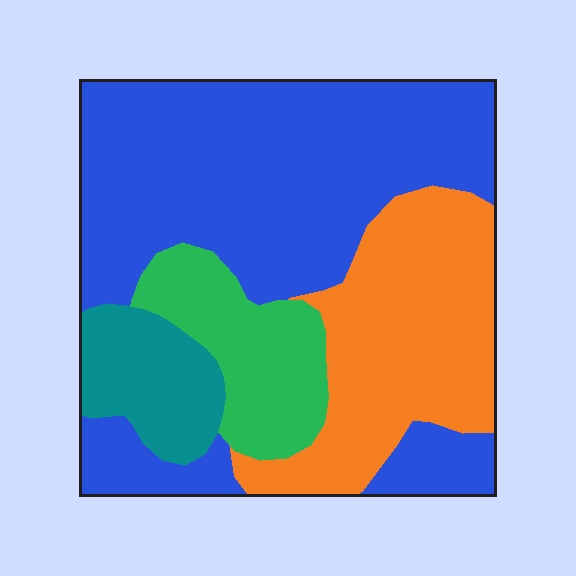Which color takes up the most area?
Blue, at roughly 50%.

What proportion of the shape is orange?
Orange takes up about one quarter (1/4) of the shape.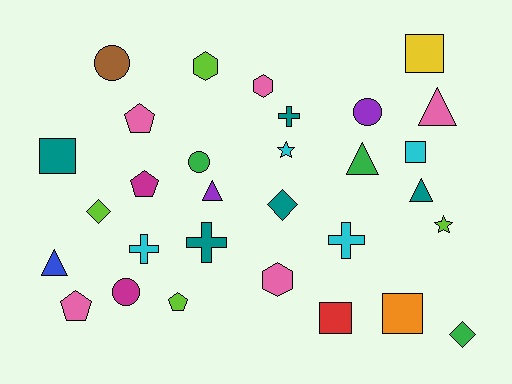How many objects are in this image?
There are 30 objects.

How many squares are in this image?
There are 5 squares.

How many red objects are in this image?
There is 1 red object.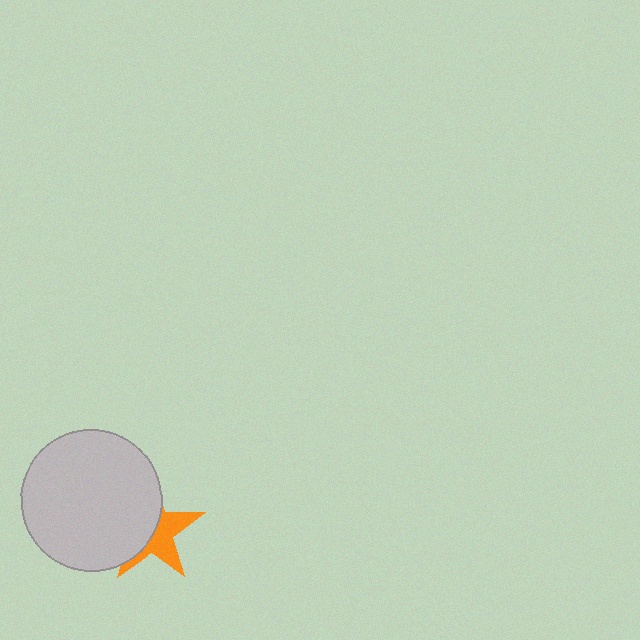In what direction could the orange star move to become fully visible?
The orange star could move right. That would shift it out from behind the light gray circle entirely.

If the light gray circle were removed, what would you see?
You would see the complete orange star.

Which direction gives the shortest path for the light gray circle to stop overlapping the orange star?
Moving left gives the shortest separation.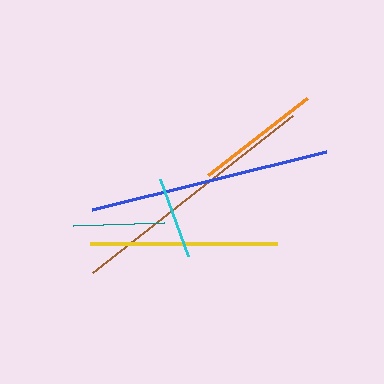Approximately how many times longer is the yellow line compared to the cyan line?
The yellow line is approximately 2.3 times the length of the cyan line.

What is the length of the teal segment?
The teal segment is approximately 91 pixels long.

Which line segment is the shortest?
The cyan line is the shortest at approximately 81 pixels.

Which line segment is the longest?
The brown line is the longest at approximately 254 pixels.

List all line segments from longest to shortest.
From longest to shortest: brown, blue, yellow, orange, teal, cyan.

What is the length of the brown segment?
The brown segment is approximately 254 pixels long.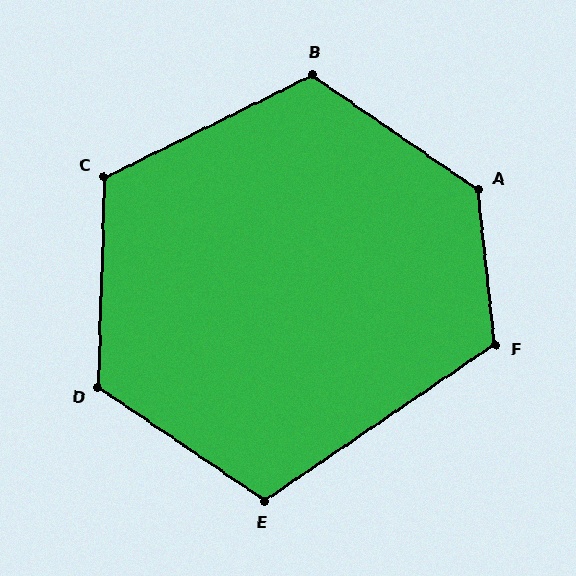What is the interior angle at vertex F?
Approximately 118 degrees (obtuse).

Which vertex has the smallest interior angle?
E, at approximately 111 degrees.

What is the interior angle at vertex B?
Approximately 119 degrees (obtuse).